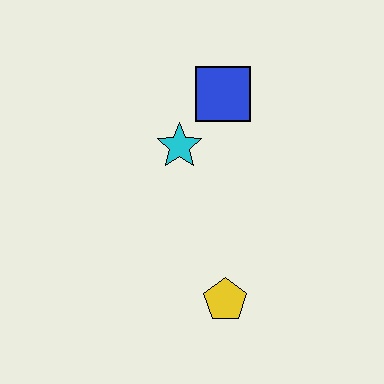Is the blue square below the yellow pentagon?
No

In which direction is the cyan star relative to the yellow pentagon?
The cyan star is above the yellow pentagon.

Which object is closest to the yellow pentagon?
The cyan star is closest to the yellow pentagon.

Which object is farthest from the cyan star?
The yellow pentagon is farthest from the cyan star.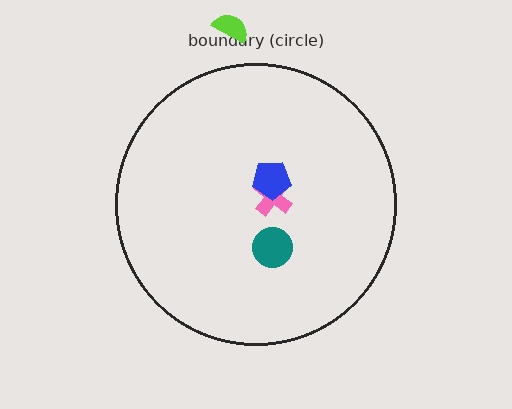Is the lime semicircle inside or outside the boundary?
Outside.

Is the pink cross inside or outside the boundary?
Inside.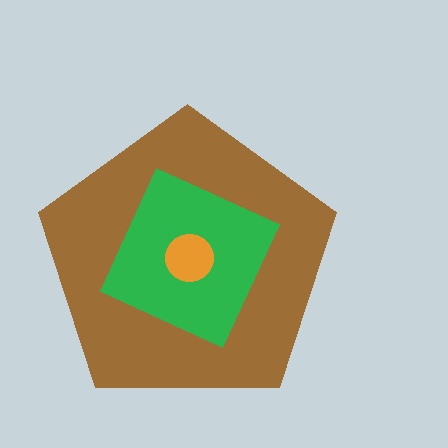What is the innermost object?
The orange circle.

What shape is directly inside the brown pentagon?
The green diamond.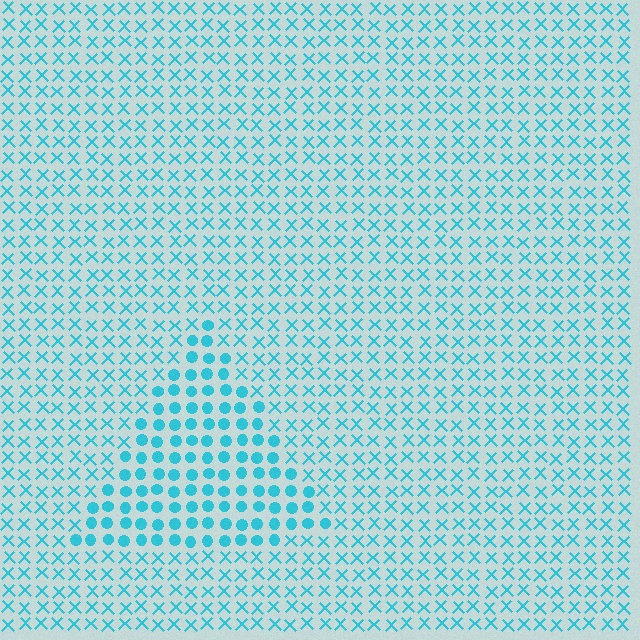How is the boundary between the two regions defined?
The boundary is defined by a change in element shape: circles inside vs. X marks outside. All elements share the same color and spacing.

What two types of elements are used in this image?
The image uses circles inside the triangle region and X marks outside it.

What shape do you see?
I see a triangle.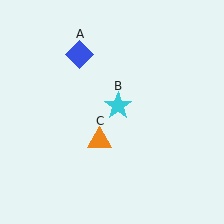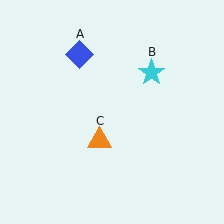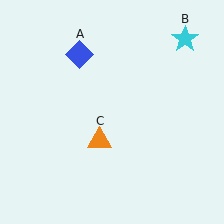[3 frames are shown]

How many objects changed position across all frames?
1 object changed position: cyan star (object B).